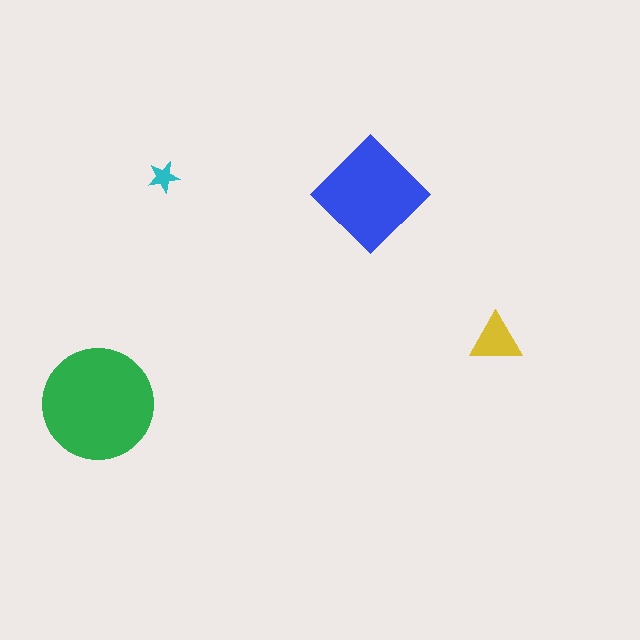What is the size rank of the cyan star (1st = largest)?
4th.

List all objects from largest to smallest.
The green circle, the blue diamond, the yellow triangle, the cyan star.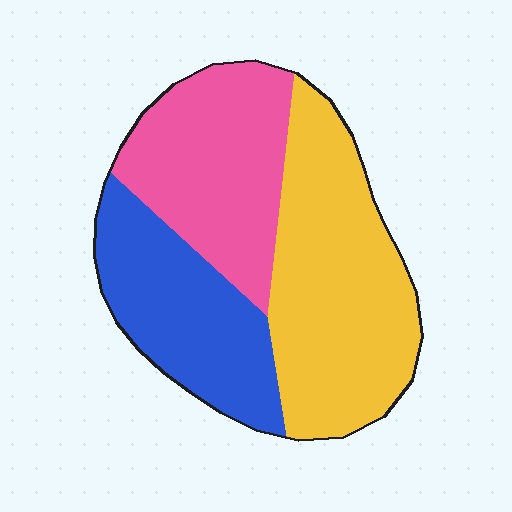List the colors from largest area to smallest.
From largest to smallest: yellow, pink, blue.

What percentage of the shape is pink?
Pink takes up between a sixth and a third of the shape.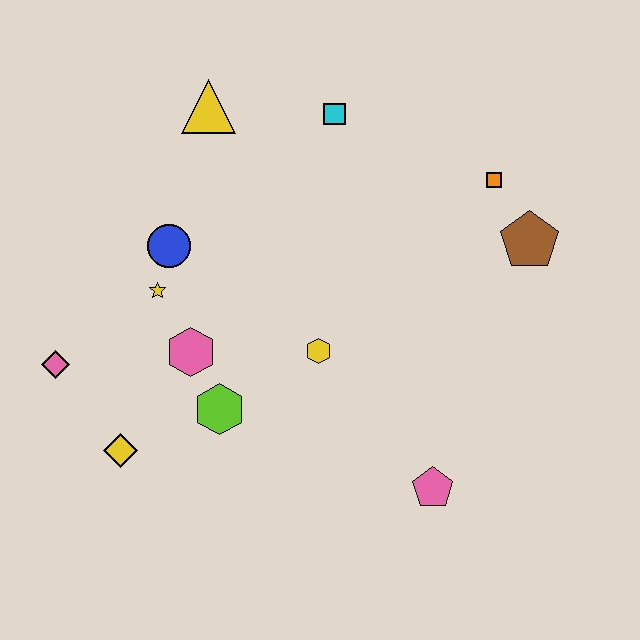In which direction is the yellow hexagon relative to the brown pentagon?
The yellow hexagon is to the left of the brown pentagon.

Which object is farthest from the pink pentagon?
The yellow triangle is farthest from the pink pentagon.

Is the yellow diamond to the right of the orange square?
No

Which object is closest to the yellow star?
The blue circle is closest to the yellow star.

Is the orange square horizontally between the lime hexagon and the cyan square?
No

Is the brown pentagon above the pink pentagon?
Yes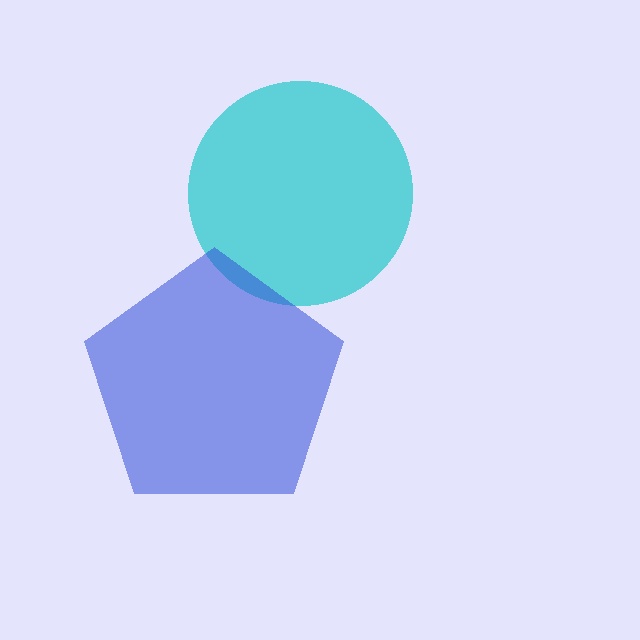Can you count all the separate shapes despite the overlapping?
Yes, there are 2 separate shapes.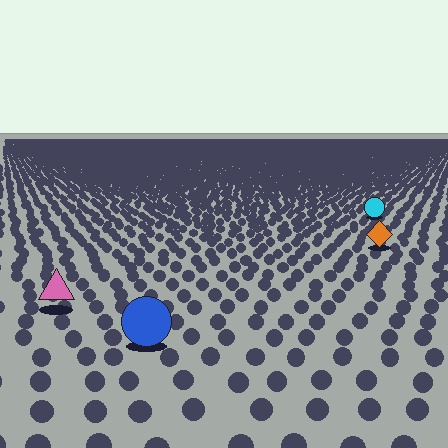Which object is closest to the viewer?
The blue circle is closest. The texture marks near it are larger and more spread out.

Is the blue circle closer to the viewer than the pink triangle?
Yes. The blue circle is closer — you can tell from the texture gradient: the ground texture is coarser near it.